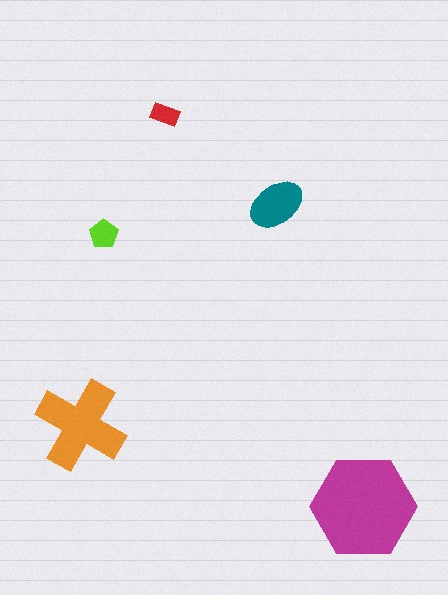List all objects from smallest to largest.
The red rectangle, the lime pentagon, the teal ellipse, the orange cross, the magenta hexagon.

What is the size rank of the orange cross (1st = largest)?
2nd.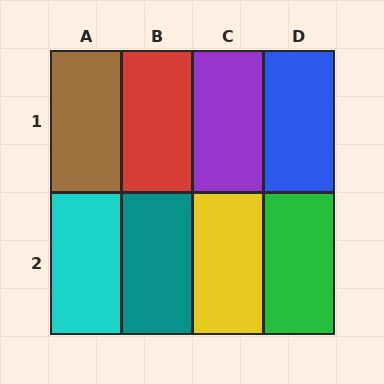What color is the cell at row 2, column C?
Yellow.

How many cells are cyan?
1 cell is cyan.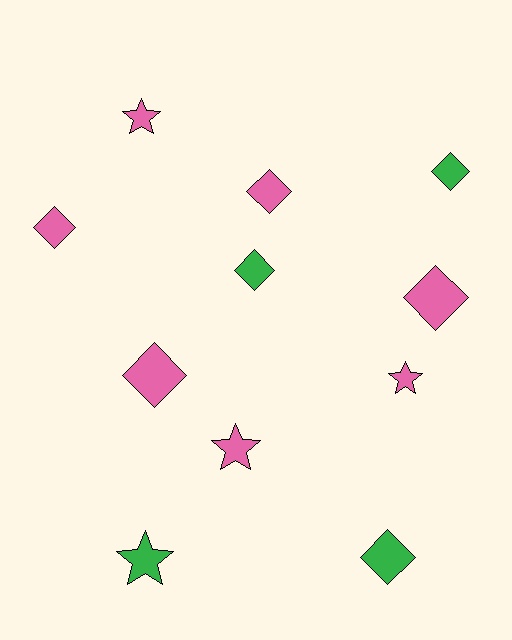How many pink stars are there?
There are 3 pink stars.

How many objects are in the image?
There are 11 objects.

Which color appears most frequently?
Pink, with 7 objects.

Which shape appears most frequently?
Diamond, with 7 objects.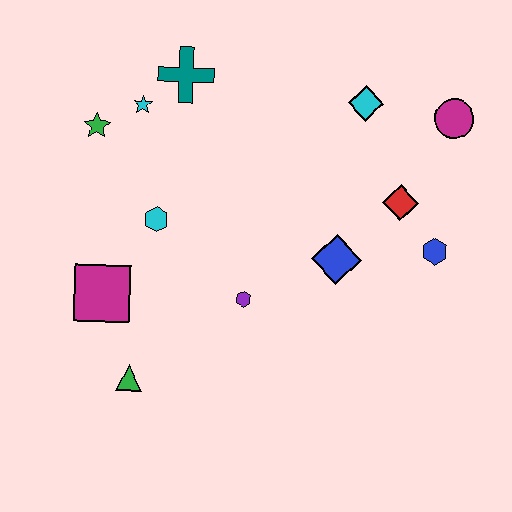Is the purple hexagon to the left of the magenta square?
No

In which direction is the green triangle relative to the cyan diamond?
The green triangle is below the cyan diamond.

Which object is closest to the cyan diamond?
The magenta circle is closest to the cyan diamond.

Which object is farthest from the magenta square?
The magenta circle is farthest from the magenta square.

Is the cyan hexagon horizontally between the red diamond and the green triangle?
Yes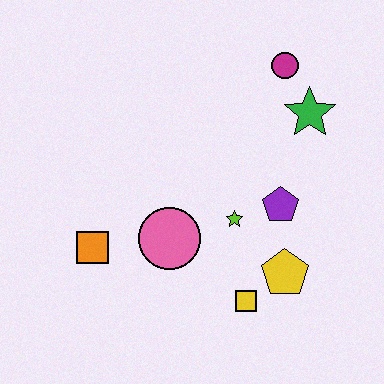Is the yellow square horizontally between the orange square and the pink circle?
No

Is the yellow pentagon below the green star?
Yes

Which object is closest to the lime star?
The purple pentagon is closest to the lime star.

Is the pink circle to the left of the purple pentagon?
Yes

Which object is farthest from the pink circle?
The magenta circle is farthest from the pink circle.